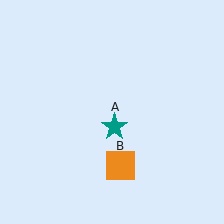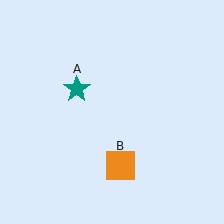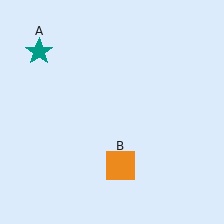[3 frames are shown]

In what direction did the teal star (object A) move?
The teal star (object A) moved up and to the left.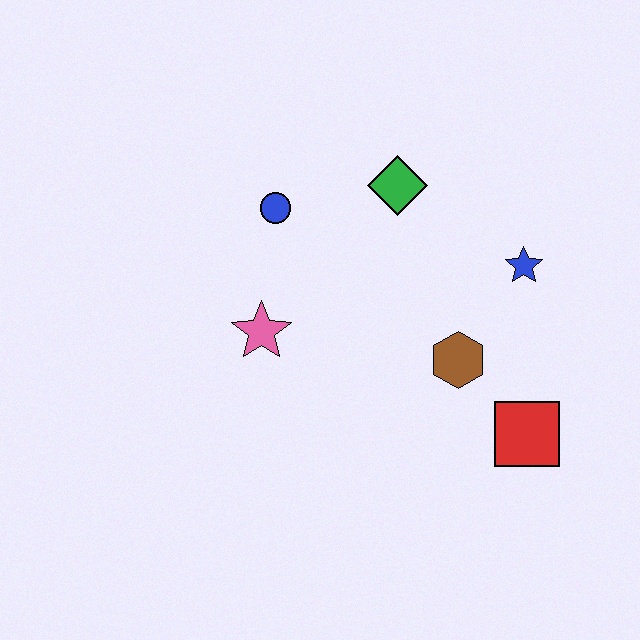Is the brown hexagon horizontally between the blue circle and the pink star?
No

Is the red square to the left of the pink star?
No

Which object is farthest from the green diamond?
The red square is farthest from the green diamond.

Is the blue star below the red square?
No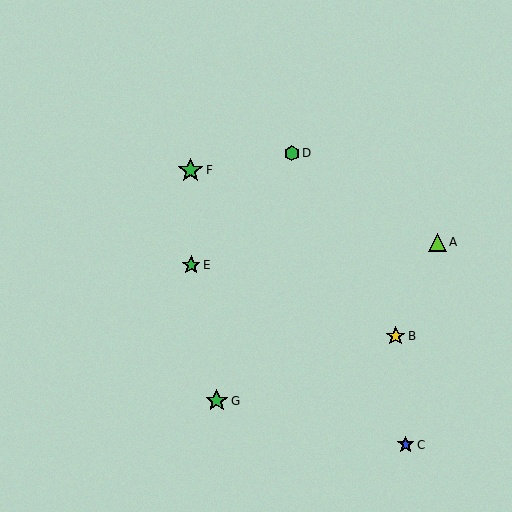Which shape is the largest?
The green star (labeled F) is the largest.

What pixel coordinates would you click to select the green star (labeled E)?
Click at (191, 265) to select the green star E.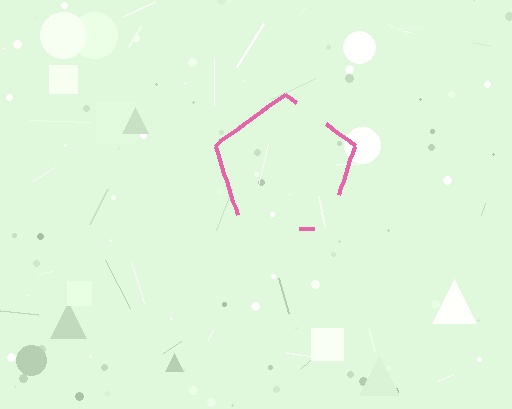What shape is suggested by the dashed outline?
The dashed outline suggests a pentagon.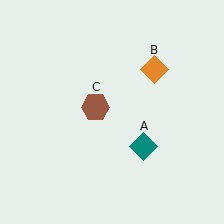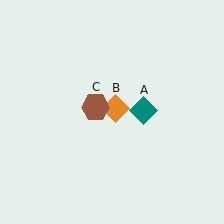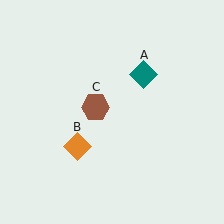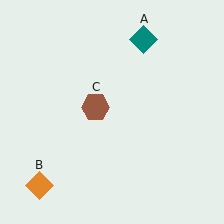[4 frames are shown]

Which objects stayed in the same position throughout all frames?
Brown hexagon (object C) remained stationary.